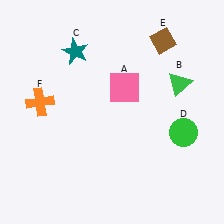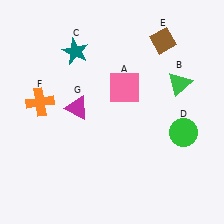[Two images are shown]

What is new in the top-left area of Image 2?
A magenta triangle (G) was added in the top-left area of Image 2.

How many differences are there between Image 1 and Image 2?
There is 1 difference between the two images.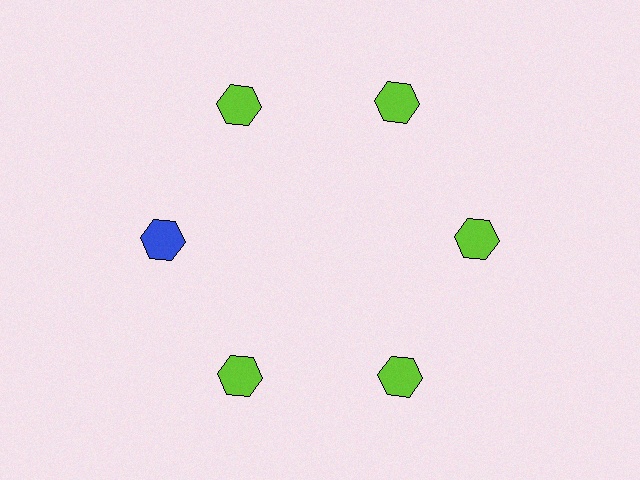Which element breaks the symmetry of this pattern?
The blue hexagon at roughly the 9 o'clock position breaks the symmetry. All other shapes are lime hexagons.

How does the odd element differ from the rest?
It has a different color: blue instead of lime.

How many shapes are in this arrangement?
There are 6 shapes arranged in a ring pattern.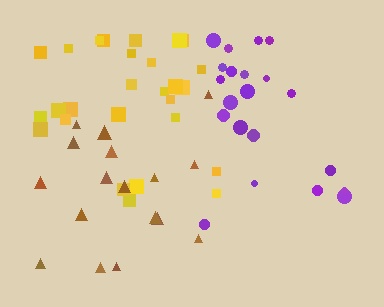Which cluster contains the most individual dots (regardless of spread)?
Yellow (27).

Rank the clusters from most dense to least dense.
purple, yellow, brown.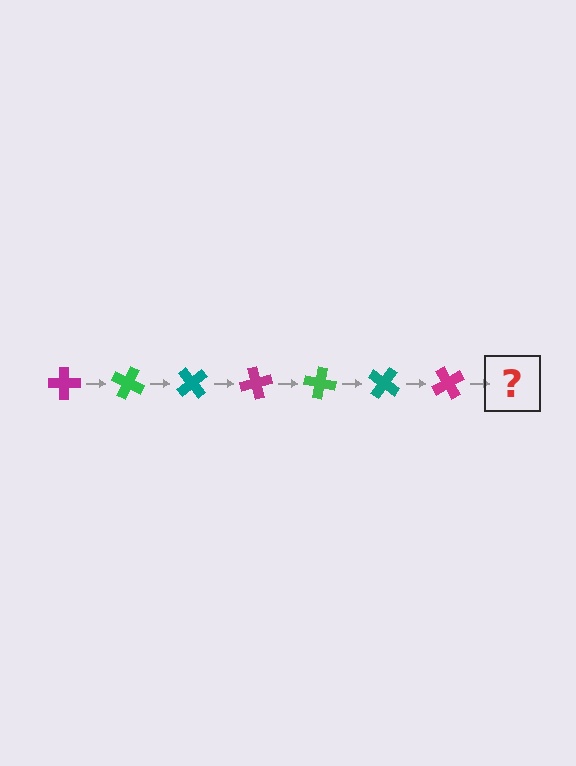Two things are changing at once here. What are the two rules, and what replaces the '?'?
The two rules are that it rotates 25 degrees each step and the color cycles through magenta, green, and teal. The '?' should be a green cross, rotated 175 degrees from the start.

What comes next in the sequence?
The next element should be a green cross, rotated 175 degrees from the start.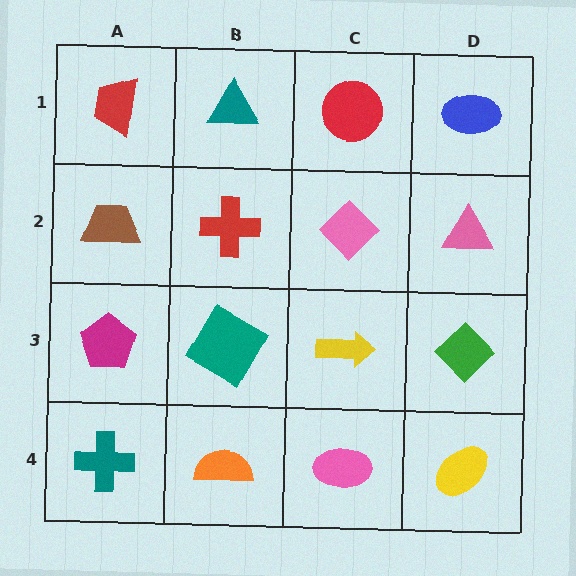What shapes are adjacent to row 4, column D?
A green diamond (row 3, column D), a pink ellipse (row 4, column C).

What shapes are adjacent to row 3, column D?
A pink triangle (row 2, column D), a yellow ellipse (row 4, column D), a yellow arrow (row 3, column C).